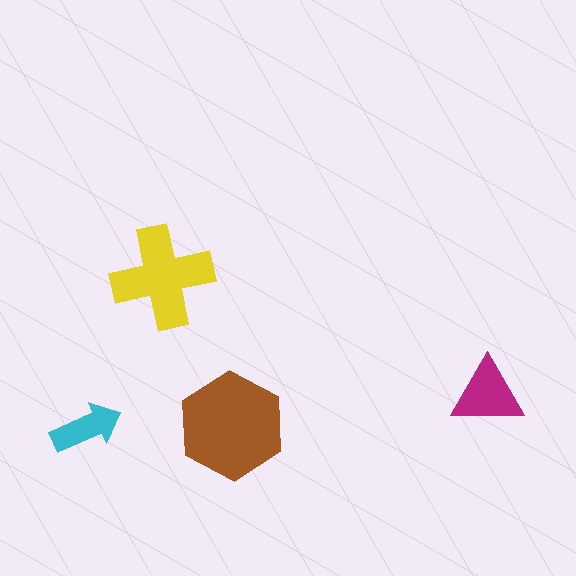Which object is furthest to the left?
The cyan arrow is leftmost.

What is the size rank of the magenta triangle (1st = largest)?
3rd.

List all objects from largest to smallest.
The brown hexagon, the yellow cross, the magenta triangle, the cyan arrow.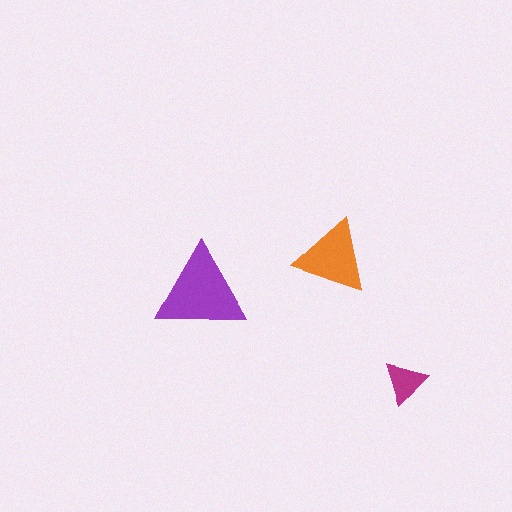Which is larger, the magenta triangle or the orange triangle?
The orange one.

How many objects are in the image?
There are 3 objects in the image.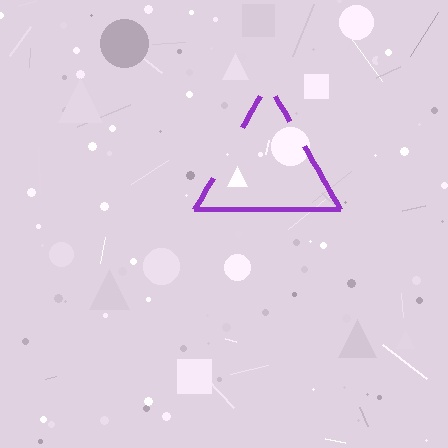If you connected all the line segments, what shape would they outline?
They would outline a triangle.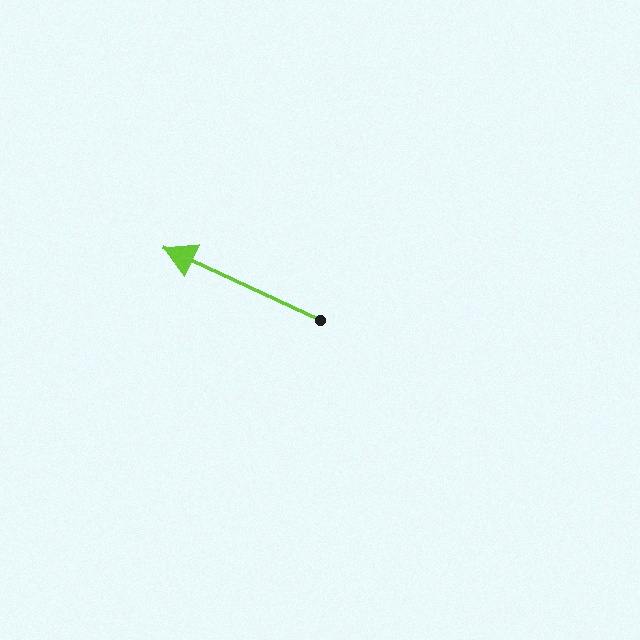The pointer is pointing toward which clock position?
Roughly 10 o'clock.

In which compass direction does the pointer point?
Northwest.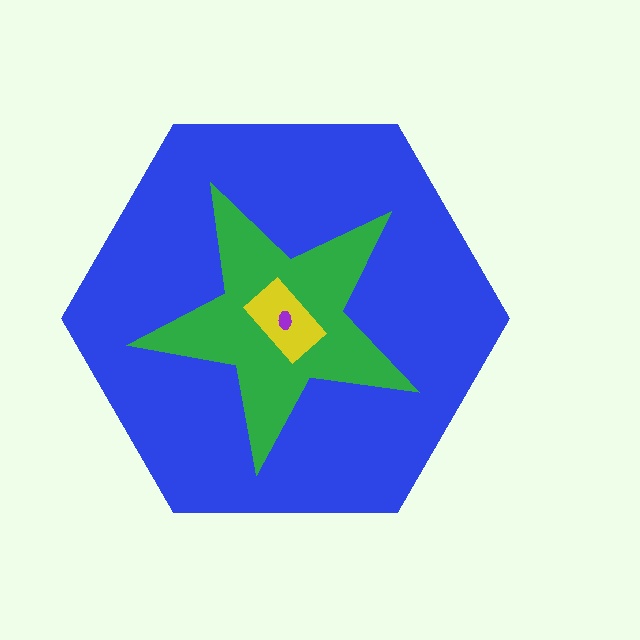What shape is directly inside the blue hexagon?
The green star.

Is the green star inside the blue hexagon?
Yes.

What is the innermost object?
The purple ellipse.